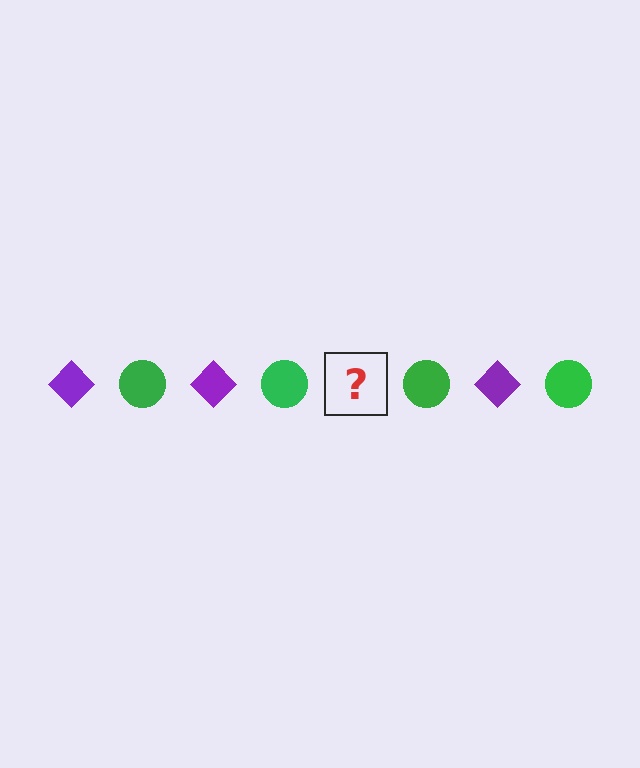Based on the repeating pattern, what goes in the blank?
The blank should be a purple diamond.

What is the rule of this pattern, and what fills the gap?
The rule is that the pattern alternates between purple diamond and green circle. The gap should be filled with a purple diamond.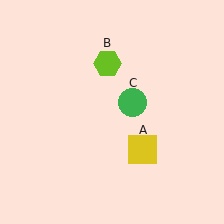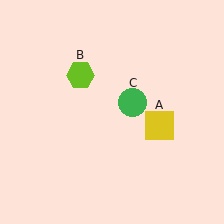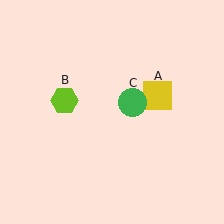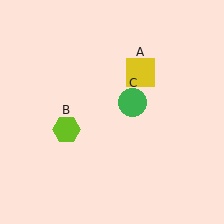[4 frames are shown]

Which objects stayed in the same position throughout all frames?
Green circle (object C) remained stationary.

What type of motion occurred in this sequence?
The yellow square (object A), lime hexagon (object B) rotated counterclockwise around the center of the scene.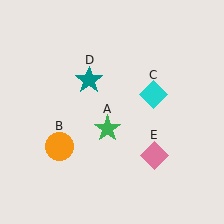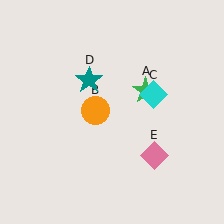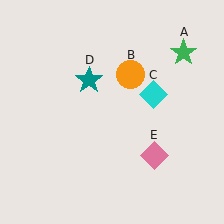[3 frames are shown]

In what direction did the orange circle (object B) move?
The orange circle (object B) moved up and to the right.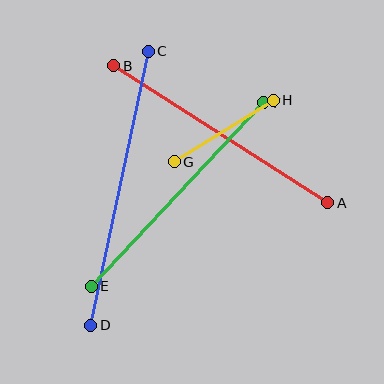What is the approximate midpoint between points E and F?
The midpoint is at approximately (178, 194) pixels.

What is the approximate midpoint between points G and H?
The midpoint is at approximately (224, 131) pixels.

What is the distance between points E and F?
The distance is approximately 252 pixels.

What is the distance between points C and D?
The distance is approximately 280 pixels.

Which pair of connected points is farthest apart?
Points C and D are farthest apart.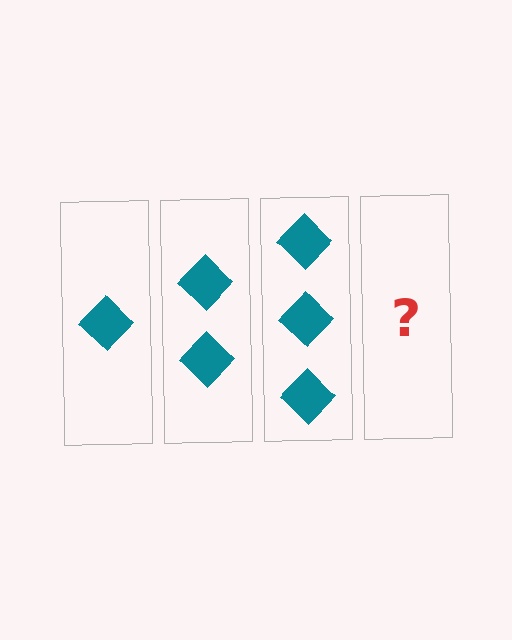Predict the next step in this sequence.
The next step is 4 diamonds.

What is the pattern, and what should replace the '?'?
The pattern is that each step adds one more diamond. The '?' should be 4 diamonds.